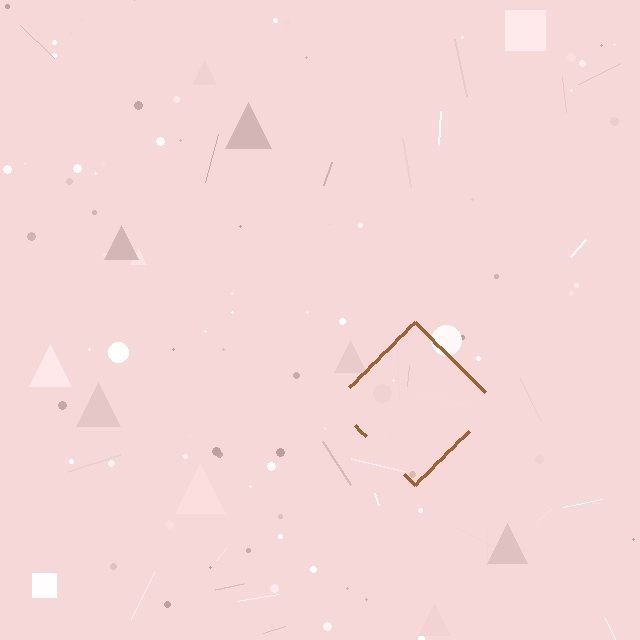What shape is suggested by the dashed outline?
The dashed outline suggests a diamond.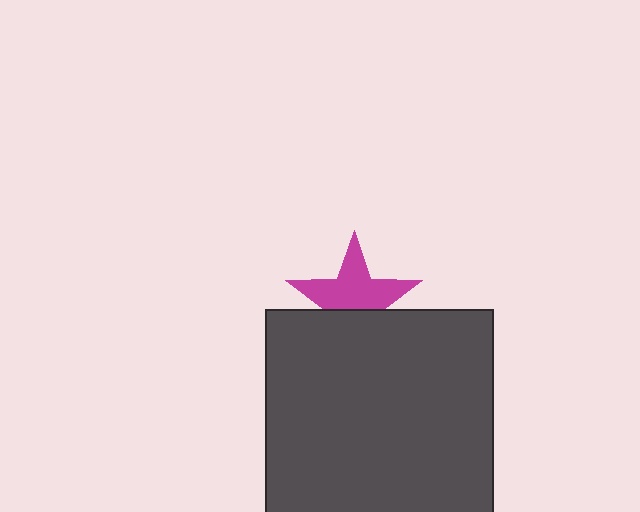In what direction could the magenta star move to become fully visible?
The magenta star could move up. That would shift it out from behind the dark gray square entirely.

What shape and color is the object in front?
The object in front is a dark gray square.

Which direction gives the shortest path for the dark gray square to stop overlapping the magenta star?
Moving down gives the shortest separation.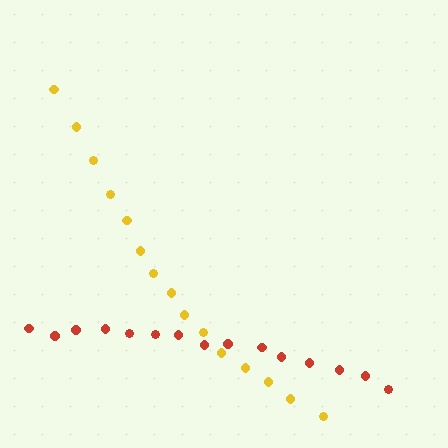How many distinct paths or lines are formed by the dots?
There are 2 distinct paths.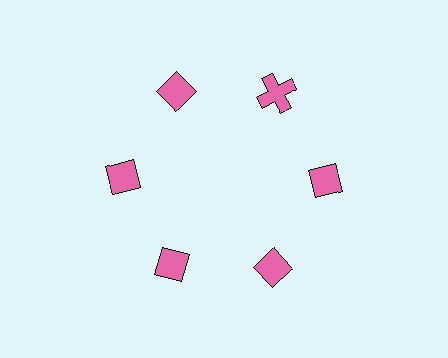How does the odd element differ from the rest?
It has a different shape: cross instead of diamond.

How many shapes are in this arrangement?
There are 6 shapes arranged in a ring pattern.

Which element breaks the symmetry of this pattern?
The pink cross at roughly the 1 o'clock position breaks the symmetry. All other shapes are pink diamonds.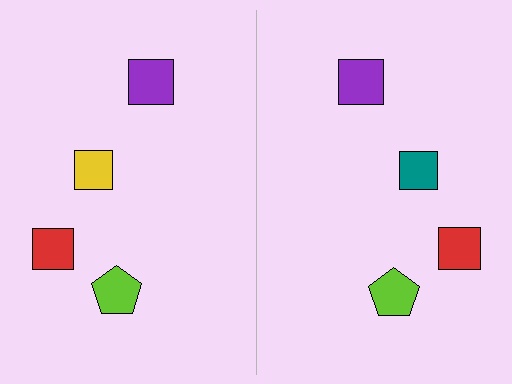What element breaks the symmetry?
The teal square on the right side breaks the symmetry — its mirror counterpart is yellow.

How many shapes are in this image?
There are 8 shapes in this image.